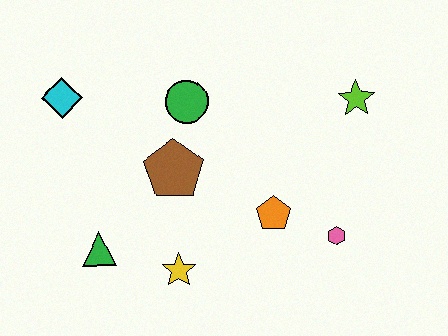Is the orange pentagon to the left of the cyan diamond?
No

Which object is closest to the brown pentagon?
The green circle is closest to the brown pentagon.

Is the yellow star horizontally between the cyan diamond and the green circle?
Yes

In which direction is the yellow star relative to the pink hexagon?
The yellow star is to the left of the pink hexagon.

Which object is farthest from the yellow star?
The lime star is farthest from the yellow star.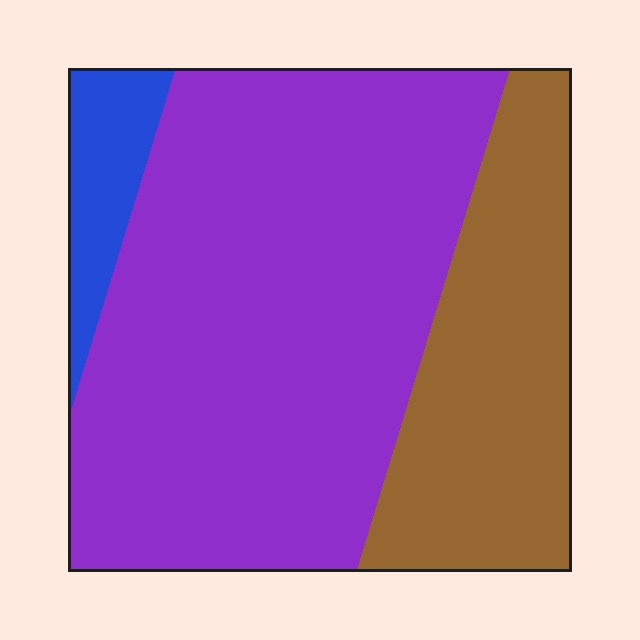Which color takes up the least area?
Blue, at roughly 5%.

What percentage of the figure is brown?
Brown takes up about one quarter (1/4) of the figure.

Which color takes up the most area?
Purple, at roughly 65%.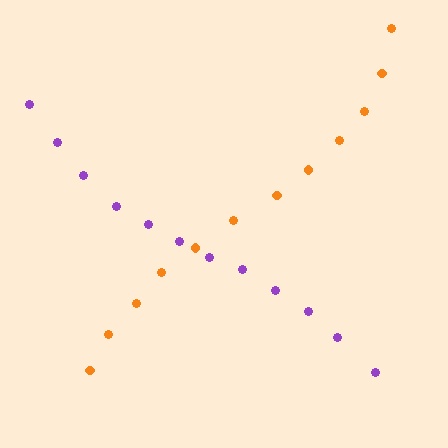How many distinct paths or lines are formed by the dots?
There are 2 distinct paths.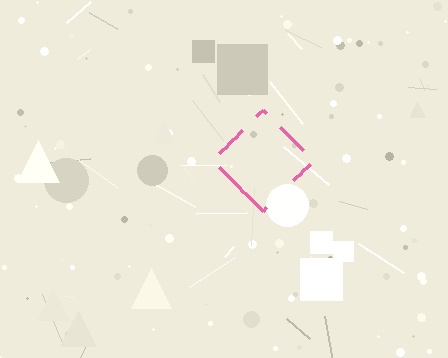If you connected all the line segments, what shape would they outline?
They would outline a diamond.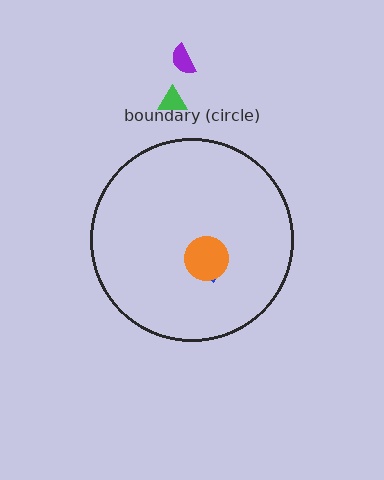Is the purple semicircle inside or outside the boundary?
Outside.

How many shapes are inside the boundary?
2 inside, 2 outside.